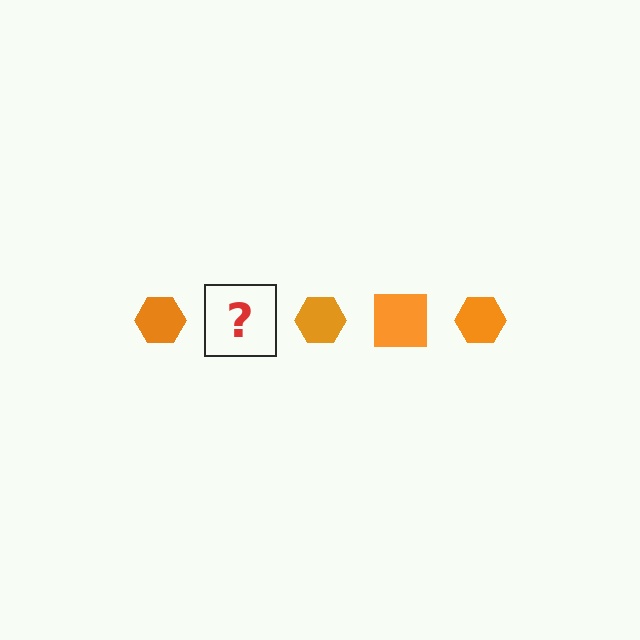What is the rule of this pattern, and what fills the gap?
The rule is that the pattern cycles through hexagon, square shapes in orange. The gap should be filled with an orange square.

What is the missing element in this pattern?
The missing element is an orange square.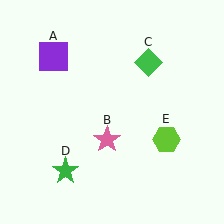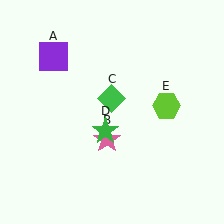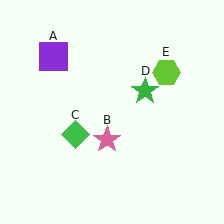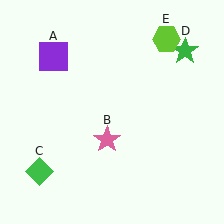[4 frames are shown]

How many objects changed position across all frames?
3 objects changed position: green diamond (object C), green star (object D), lime hexagon (object E).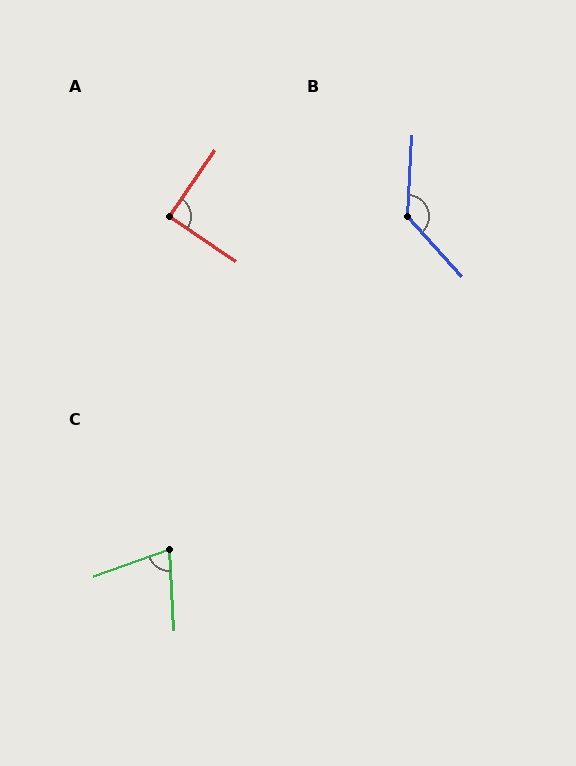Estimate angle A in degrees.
Approximately 90 degrees.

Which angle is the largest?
B, at approximately 135 degrees.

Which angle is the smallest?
C, at approximately 73 degrees.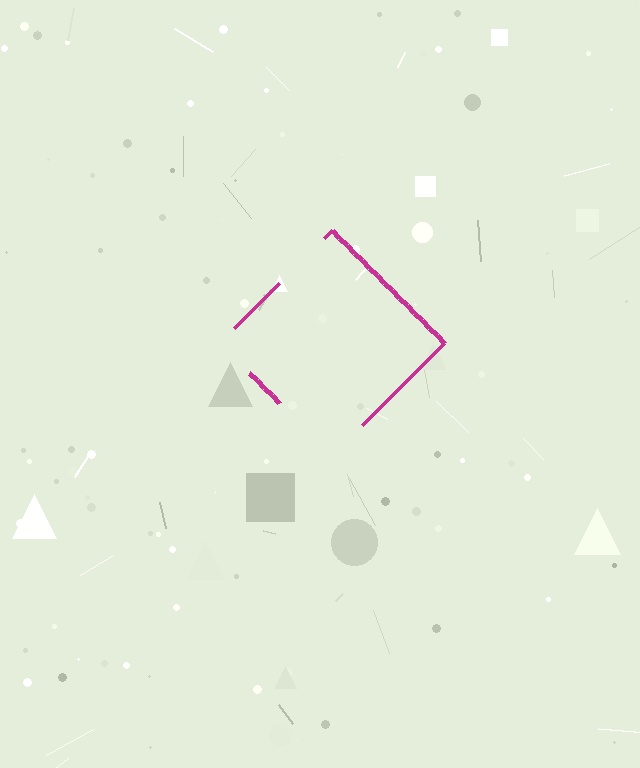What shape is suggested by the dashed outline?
The dashed outline suggests a diamond.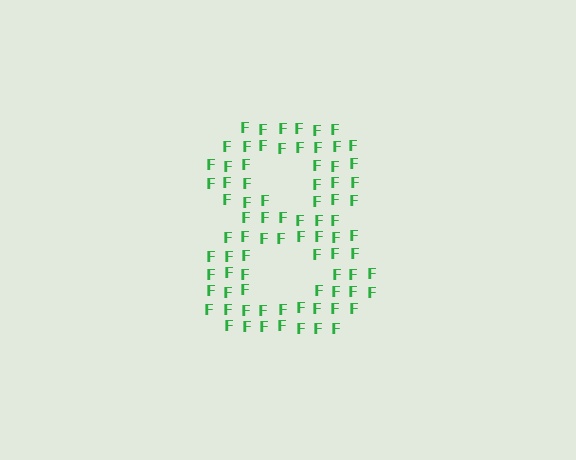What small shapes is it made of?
It is made of small letter F's.